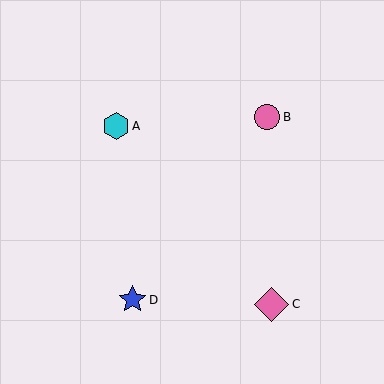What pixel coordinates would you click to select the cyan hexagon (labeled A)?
Click at (116, 126) to select the cyan hexagon A.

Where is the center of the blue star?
The center of the blue star is at (132, 300).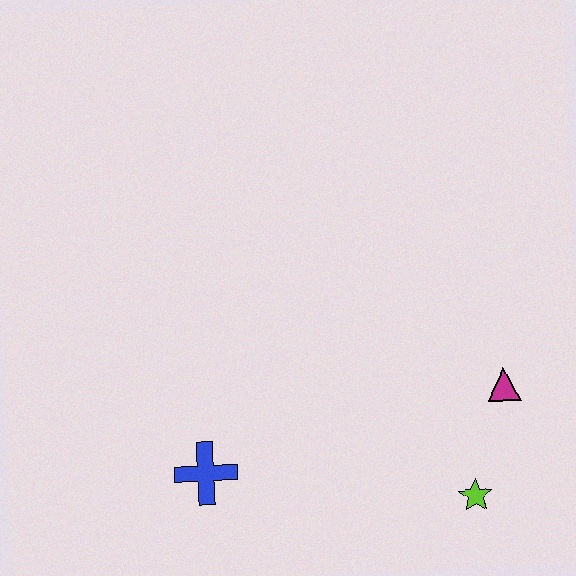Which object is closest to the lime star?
The magenta triangle is closest to the lime star.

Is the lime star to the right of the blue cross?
Yes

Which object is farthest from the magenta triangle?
The blue cross is farthest from the magenta triangle.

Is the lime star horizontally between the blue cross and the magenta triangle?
Yes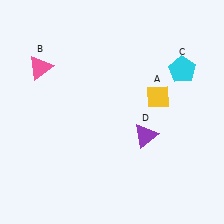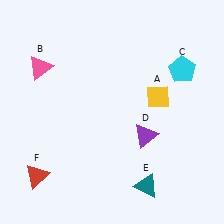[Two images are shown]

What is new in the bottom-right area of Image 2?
A teal triangle (E) was added in the bottom-right area of Image 2.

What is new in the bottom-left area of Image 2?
A red triangle (F) was added in the bottom-left area of Image 2.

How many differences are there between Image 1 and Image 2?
There are 2 differences between the two images.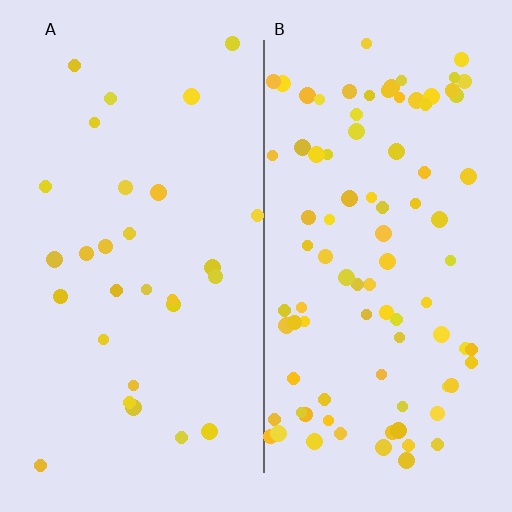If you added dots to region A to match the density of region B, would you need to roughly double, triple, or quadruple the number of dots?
Approximately triple.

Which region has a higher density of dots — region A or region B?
B (the right).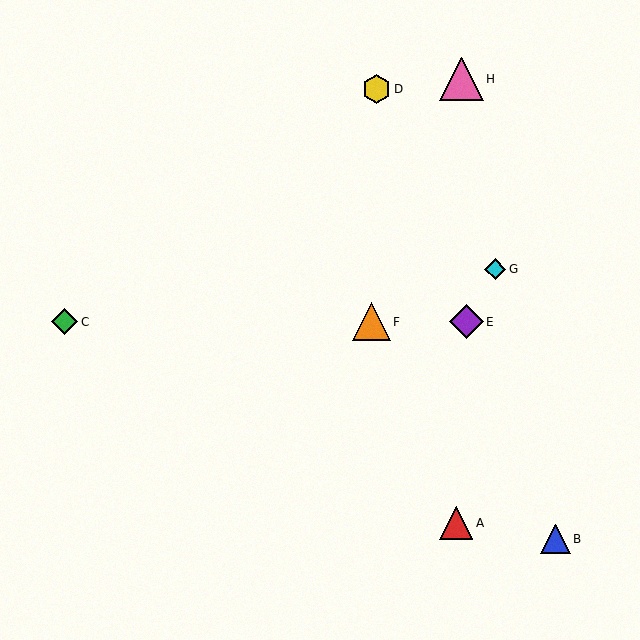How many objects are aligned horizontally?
3 objects (C, E, F) are aligned horizontally.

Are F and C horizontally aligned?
Yes, both are at y≈322.